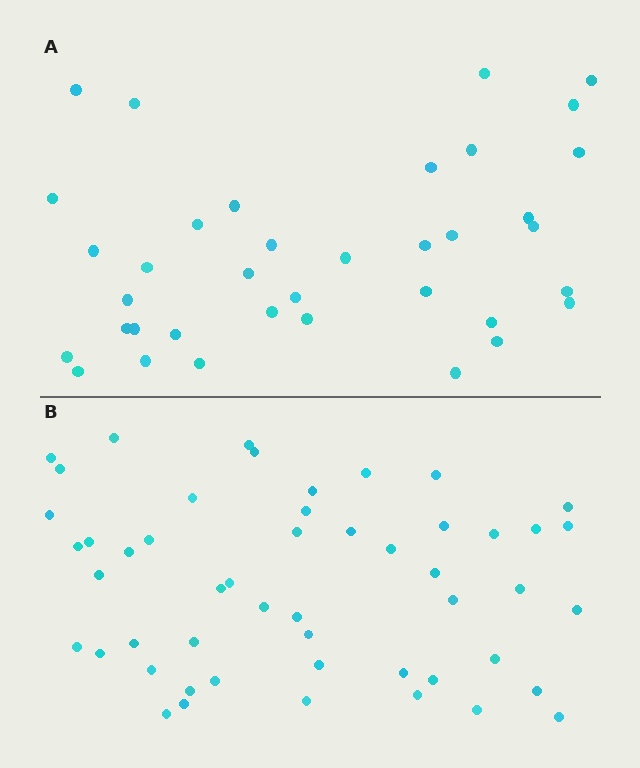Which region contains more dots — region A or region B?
Region B (the bottom region) has more dots.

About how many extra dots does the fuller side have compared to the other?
Region B has approximately 15 more dots than region A.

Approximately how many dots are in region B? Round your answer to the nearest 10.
About 50 dots. (The exact count is 51, which rounds to 50.)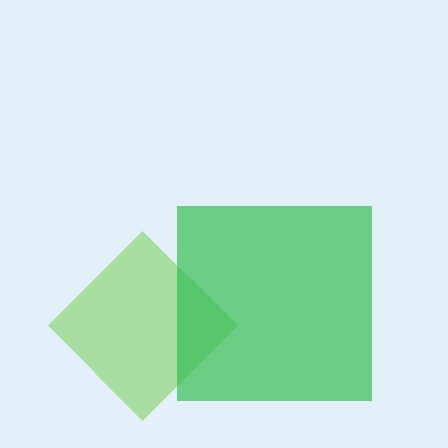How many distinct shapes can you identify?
There are 2 distinct shapes: a lime diamond, a green square.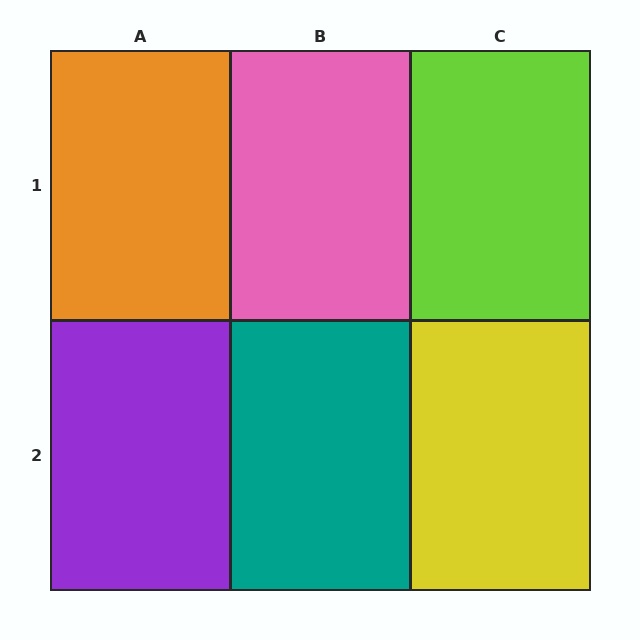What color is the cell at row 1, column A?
Orange.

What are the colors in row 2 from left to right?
Purple, teal, yellow.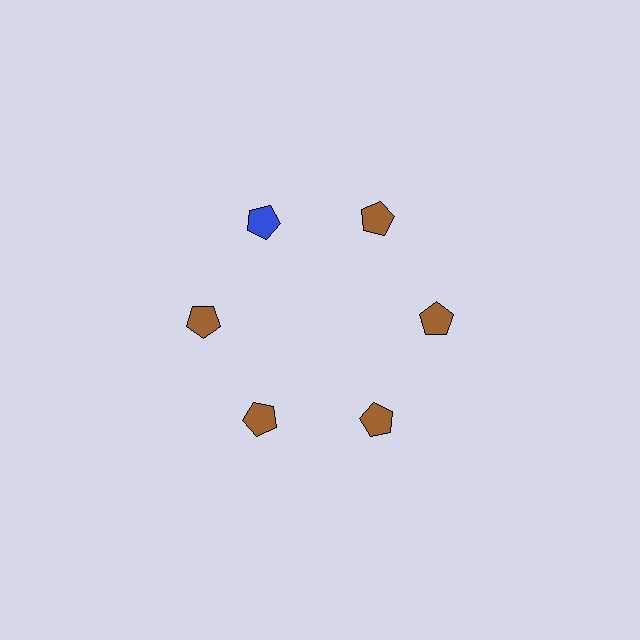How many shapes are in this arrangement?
There are 6 shapes arranged in a ring pattern.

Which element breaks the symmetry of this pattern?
The blue pentagon at roughly the 11 o'clock position breaks the symmetry. All other shapes are brown pentagons.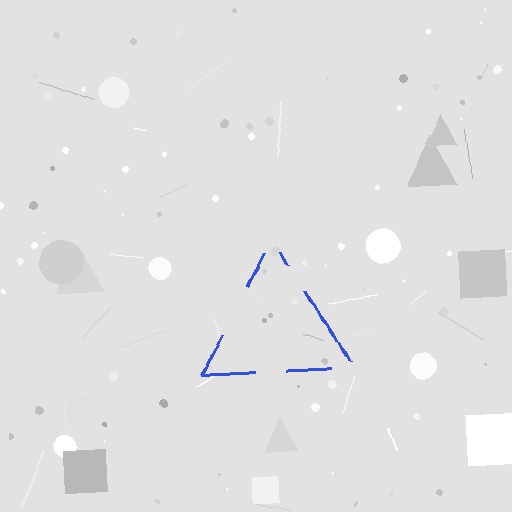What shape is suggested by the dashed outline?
The dashed outline suggests a triangle.